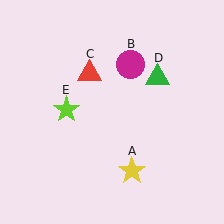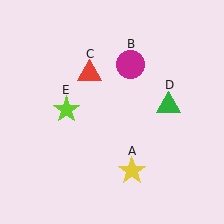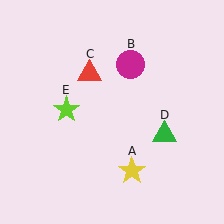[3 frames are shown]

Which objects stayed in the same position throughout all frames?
Yellow star (object A) and magenta circle (object B) and red triangle (object C) and lime star (object E) remained stationary.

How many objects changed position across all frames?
1 object changed position: green triangle (object D).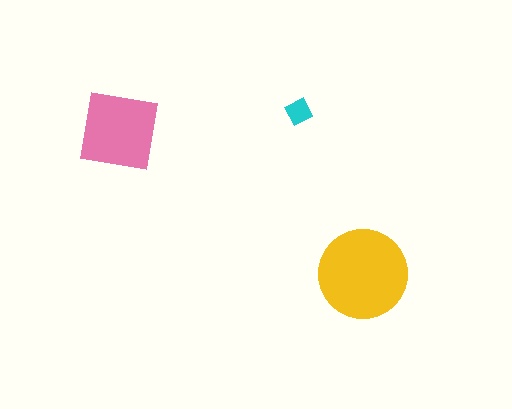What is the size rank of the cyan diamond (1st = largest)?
3rd.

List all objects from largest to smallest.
The yellow circle, the pink square, the cyan diamond.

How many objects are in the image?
There are 3 objects in the image.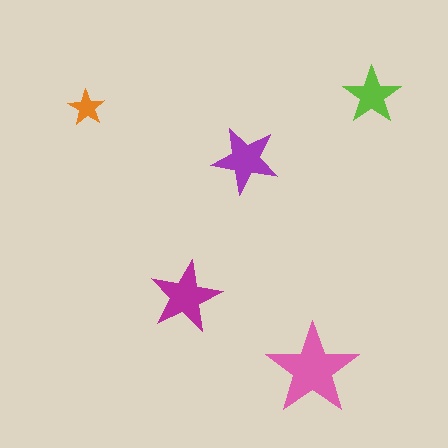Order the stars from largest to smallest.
the pink one, the magenta one, the purple one, the lime one, the orange one.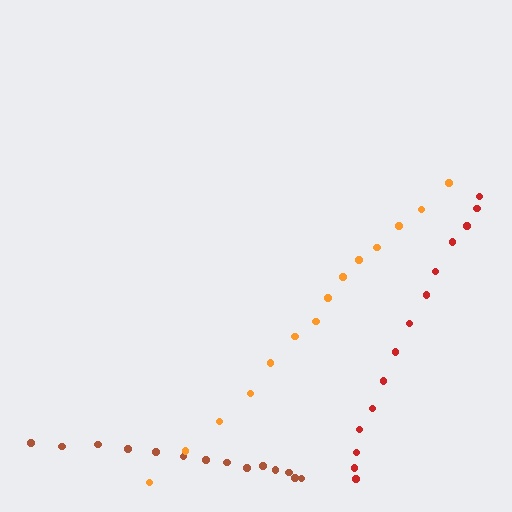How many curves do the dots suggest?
There are 3 distinct paths.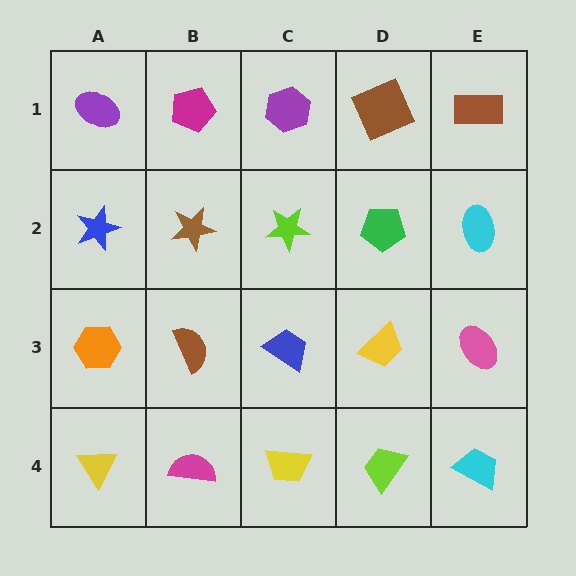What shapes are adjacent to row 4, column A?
An orange hexagon (row 3, column A), a magenta semicircle (row 4, column B).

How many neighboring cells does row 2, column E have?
3.